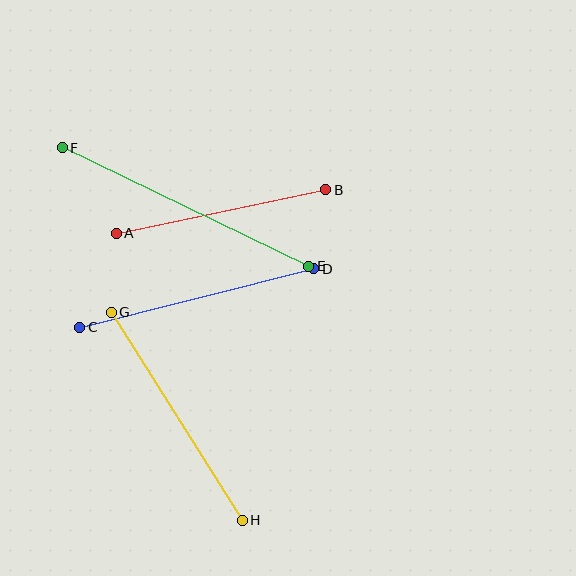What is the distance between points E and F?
The distance is approximately 274 pixels.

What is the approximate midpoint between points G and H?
The midpoint is at approximately (177, 416) pixels.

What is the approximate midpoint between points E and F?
The midpoint is at approximately (185, 207) pixels.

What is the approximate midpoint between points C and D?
The midpoint is at approximately (197, 298) pixels.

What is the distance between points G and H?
The distance is approximately 246 pixels.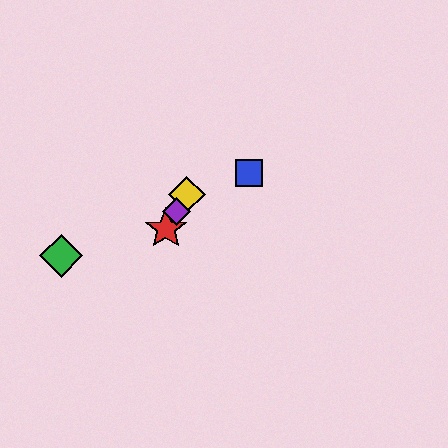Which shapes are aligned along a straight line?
The red star, the yellow diamond, the purple diamond are aligned along a straight line.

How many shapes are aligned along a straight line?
3 shapes (the red star, the yellow diamond, the purple diamond) are aligned along a straight line.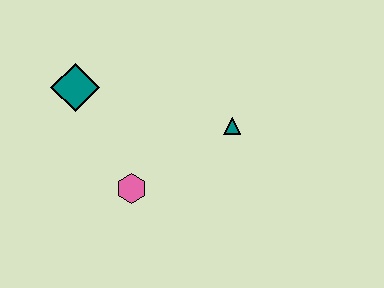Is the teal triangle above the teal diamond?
No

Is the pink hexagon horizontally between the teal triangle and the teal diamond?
Yes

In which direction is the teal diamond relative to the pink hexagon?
The teal diamond is above the pink hexagon.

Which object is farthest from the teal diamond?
The teal triangle is farthest from the teal diamond.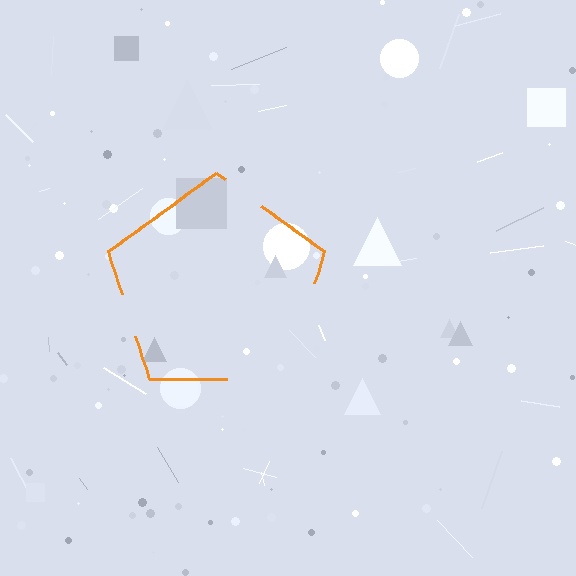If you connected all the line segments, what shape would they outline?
They would outline a pentagon.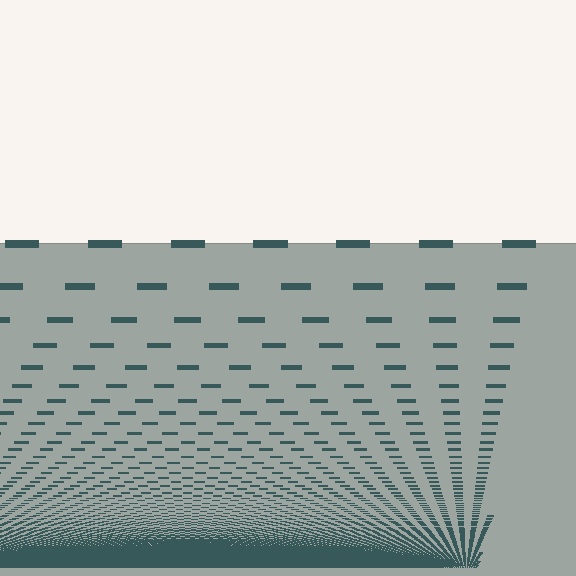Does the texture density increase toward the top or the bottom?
Density increases toward the bottom.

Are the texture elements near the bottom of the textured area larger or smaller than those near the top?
Smaller. The gradient is inverted — elements near the bottom are smaller and denser.